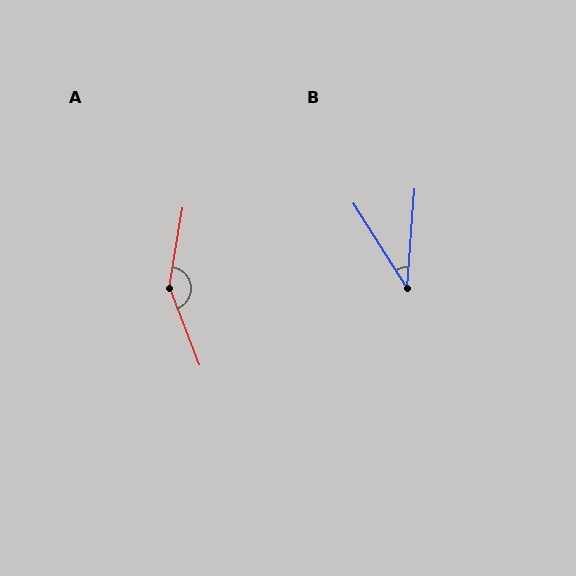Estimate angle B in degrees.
Approximately 37 degrees.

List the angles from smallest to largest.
B (37°), A (150°).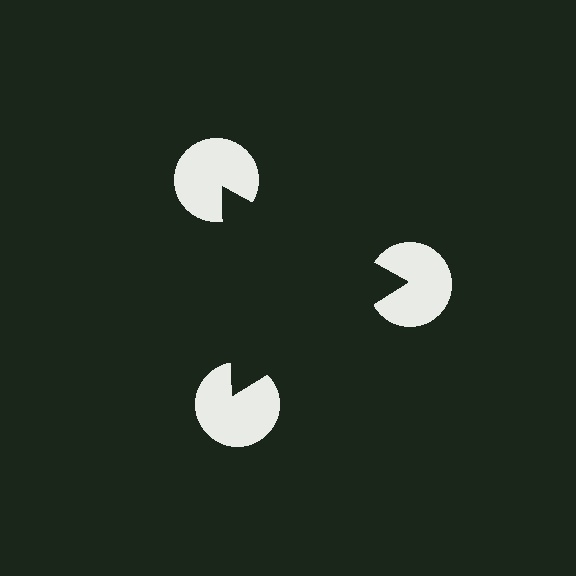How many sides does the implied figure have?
3 sides.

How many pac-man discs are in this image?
There are 3 — one at each vertex of the illusory triangle.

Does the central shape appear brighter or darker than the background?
It typically appears slightly darker than the background, even though no actual brightness change is drawn.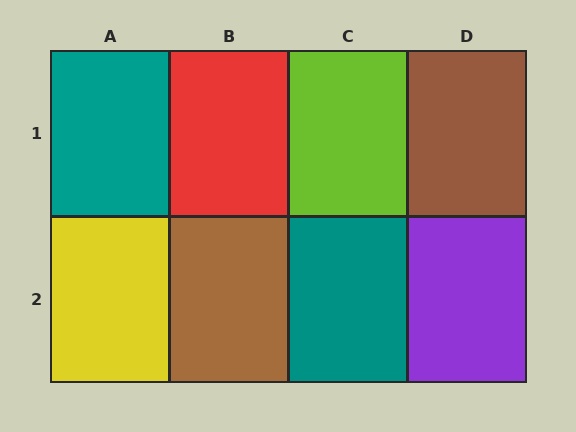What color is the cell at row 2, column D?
Purple.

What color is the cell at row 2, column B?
Brown.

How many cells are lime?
1 cell is lime.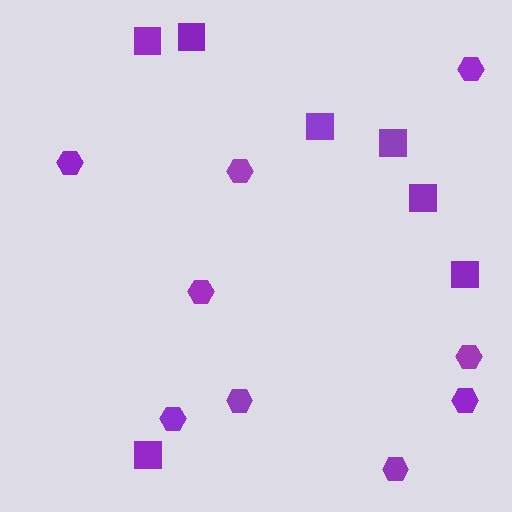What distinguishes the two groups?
There are 2 groups: one group of squares (7) and one group of hexagons (9).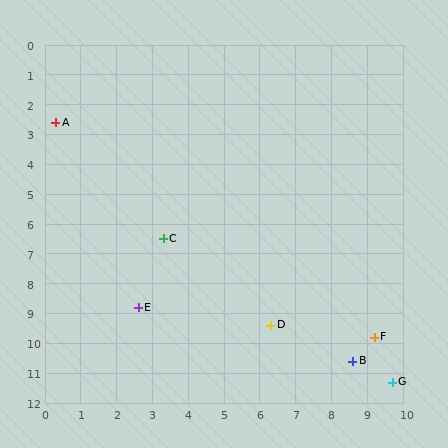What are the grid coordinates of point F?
Point F is at approximately (9.2, 9.8).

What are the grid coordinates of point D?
Point D is at approximately (6.3, 9.4).